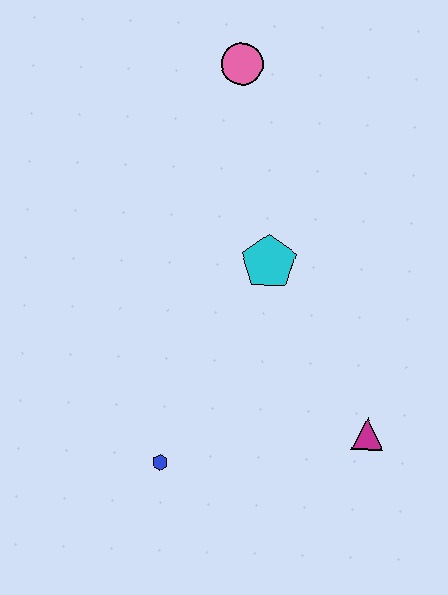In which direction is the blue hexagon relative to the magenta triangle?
The blue hexagon is to the left of the magenta triangle.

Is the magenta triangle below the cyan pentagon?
Yes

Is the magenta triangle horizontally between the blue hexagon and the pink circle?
No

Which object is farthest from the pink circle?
The blue hexagon is farthest from the pink circle.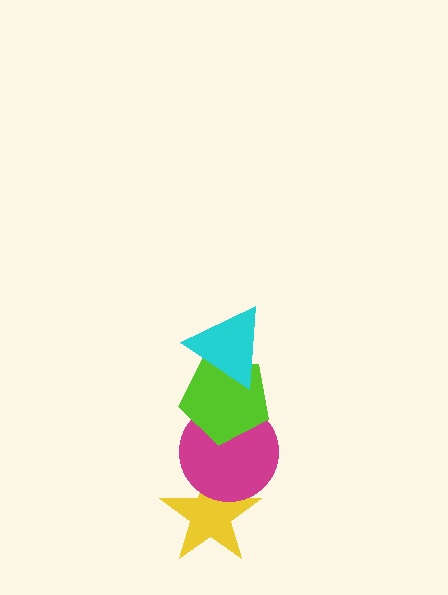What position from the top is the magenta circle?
The magenta circle is 3rd from the top.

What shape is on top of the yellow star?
The magenta circle is on top of the yellow star.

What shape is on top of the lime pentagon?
The cyan triangle is on top of the lime pentagon.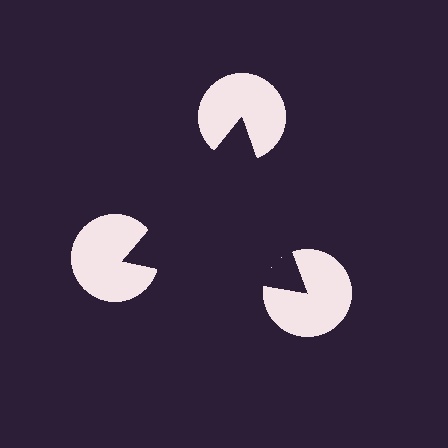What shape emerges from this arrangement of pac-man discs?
An illusory triangle — its edges are inferred from the aligned wedge cuts in the pac-man discs, not physically drawn.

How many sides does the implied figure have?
3 sides.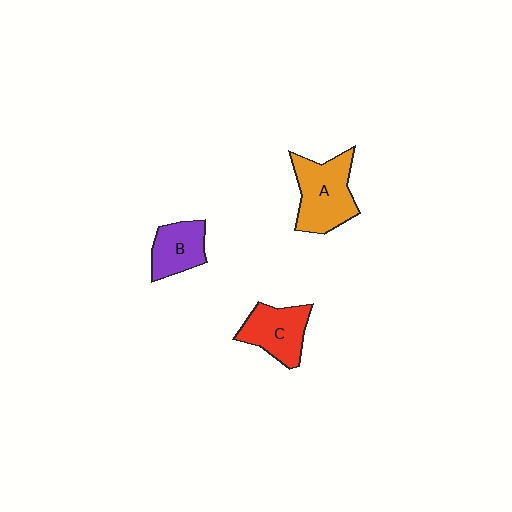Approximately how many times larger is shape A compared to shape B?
Approximately 1.6 times.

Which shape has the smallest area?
Shape B (purple).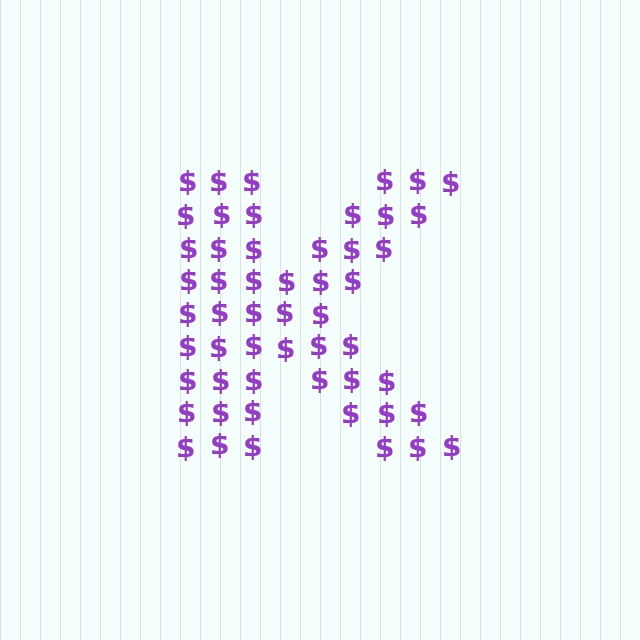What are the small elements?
The small elements are dollar signs.